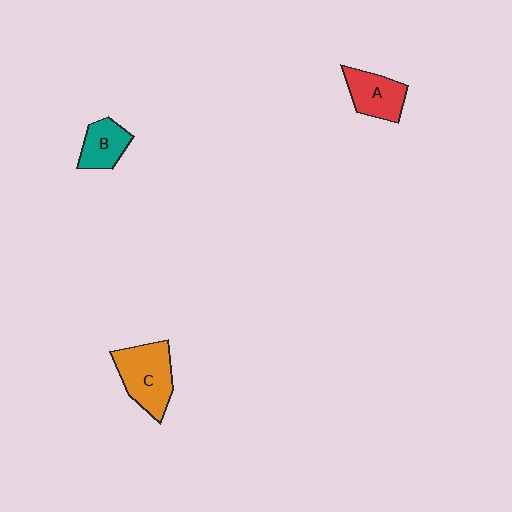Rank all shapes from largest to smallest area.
From largest to smallest: C (orange), A (red), B (teal).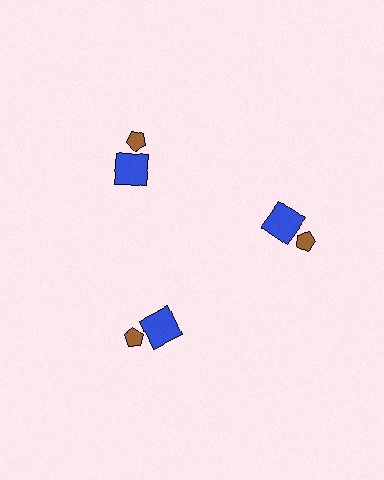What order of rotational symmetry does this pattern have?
This pattern has 3-fold rotational symmetry.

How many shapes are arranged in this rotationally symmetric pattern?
There are 6 shapes, arranged in 3 groups of 2.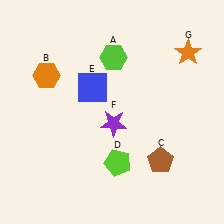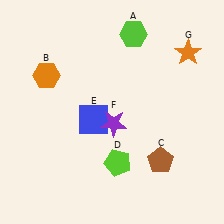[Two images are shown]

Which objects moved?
The objects that moved are: the lime hexagon (A), the blue square (E).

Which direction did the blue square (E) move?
The blue square (E) moved down.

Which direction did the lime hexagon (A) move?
The lime hexagon (A) moved up.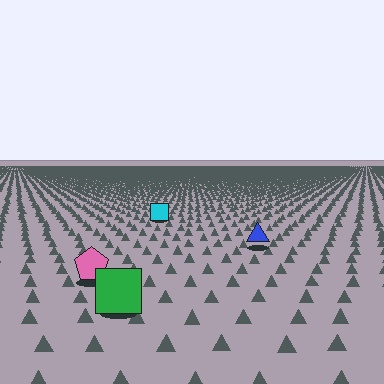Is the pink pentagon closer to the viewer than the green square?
No. The green square is closer — you can tell from the texture gradient: the ground texture is coarser near it.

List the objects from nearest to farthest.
From nearest to farthest: the green square, the pink pentagon, the blue triangle, the cyan square.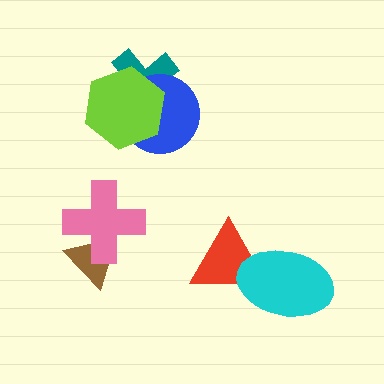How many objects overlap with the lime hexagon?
2 objects overlap with the lime hexagon.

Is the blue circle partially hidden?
Yes, it is partially covered by another shape.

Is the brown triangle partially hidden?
Yes, it is partially covered by another shape.